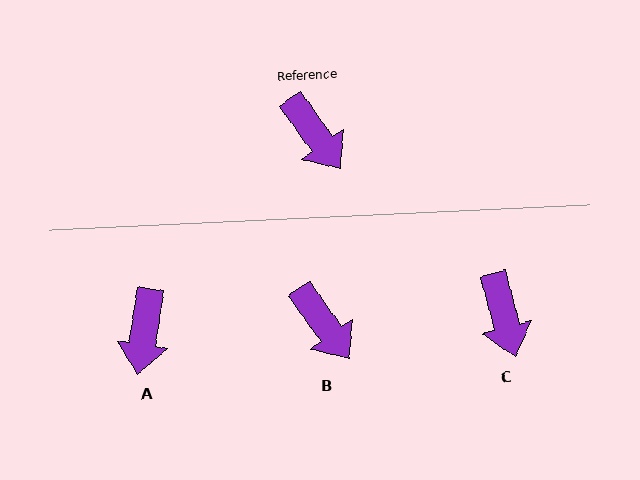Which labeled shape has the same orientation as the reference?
B.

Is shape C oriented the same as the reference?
No, it is off by about 21 degrees.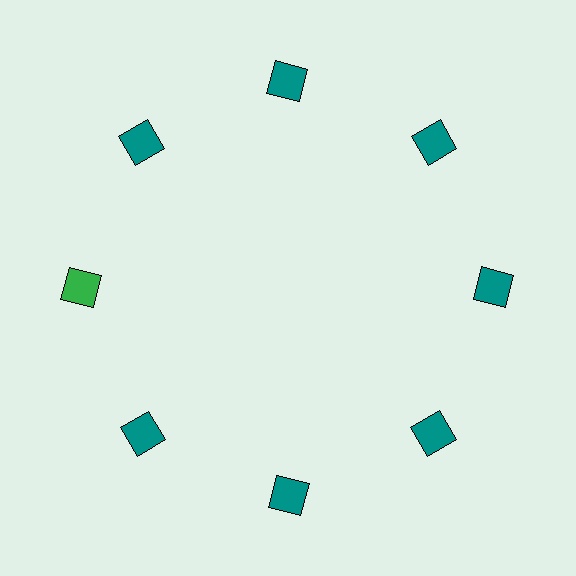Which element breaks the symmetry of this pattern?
The green square at roughly the 9 o'clock position breaks the symmetry. All other shapes are teal squares.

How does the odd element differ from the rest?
It has a different color: green instead of teal.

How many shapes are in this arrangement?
There are 8 shapes arranged in a ring pattern.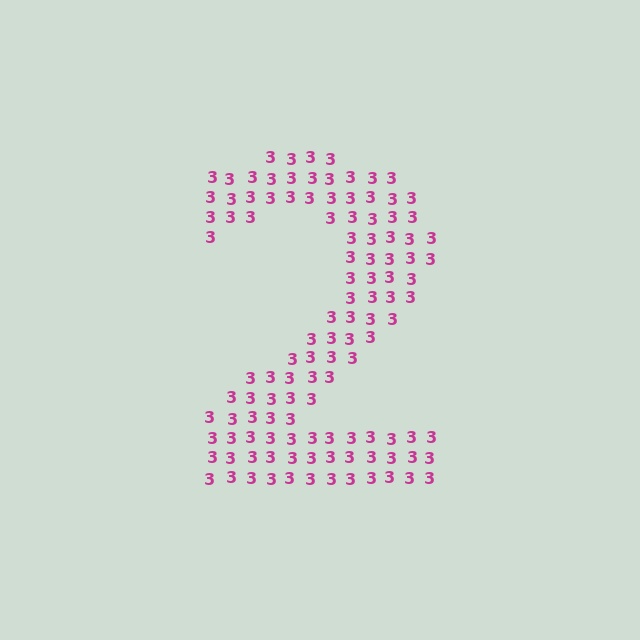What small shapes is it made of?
It is made of small digit 3's.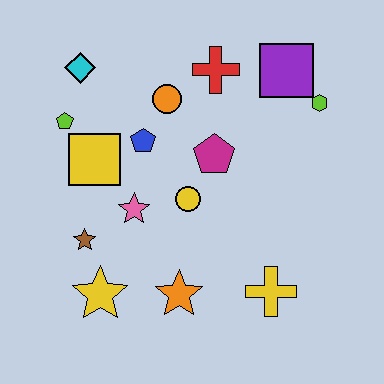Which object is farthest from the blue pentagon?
The yellow cross is farthest from the blue pentagon.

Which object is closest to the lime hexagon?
The purple square is closest to the lime hexagon.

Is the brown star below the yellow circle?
Yes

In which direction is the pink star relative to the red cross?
The pink star is below the red cross.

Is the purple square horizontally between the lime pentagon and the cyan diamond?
No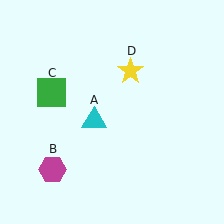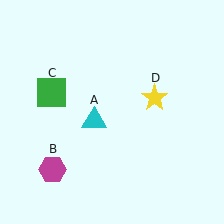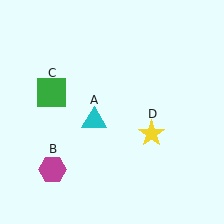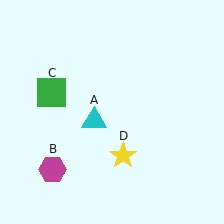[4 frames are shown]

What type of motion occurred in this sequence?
The yellow star (object D) rotated clockwise around the center of the scene.